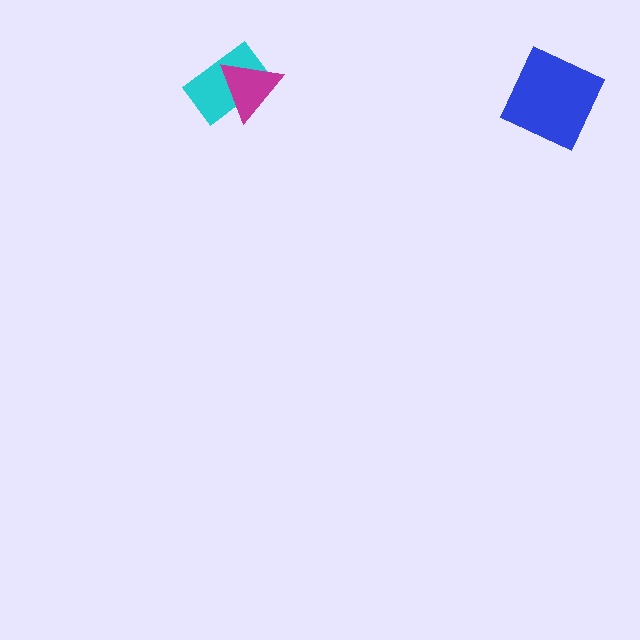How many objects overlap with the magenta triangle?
1 object overlaps with the magenta triangle.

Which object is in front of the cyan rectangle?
The magenta triangle is in front of the cyan rectangle.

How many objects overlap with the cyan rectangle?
1 object overlaps with the cyan rectangle.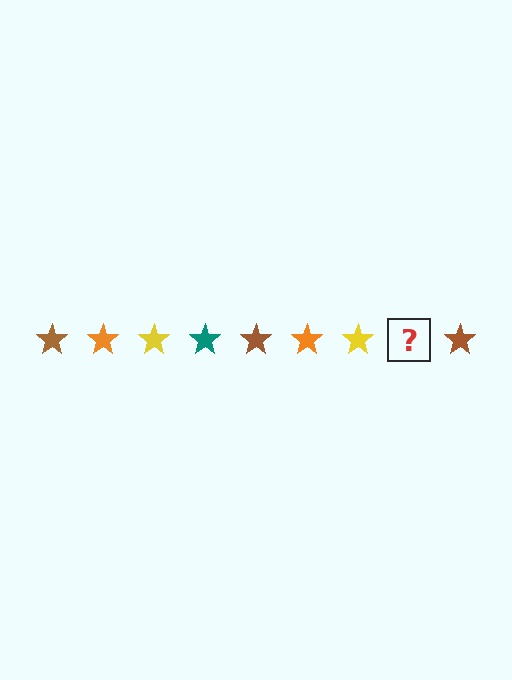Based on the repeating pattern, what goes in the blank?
The blank should be a teal star.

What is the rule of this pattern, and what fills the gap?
The rule is that the pattern cycles through brown, orange, yellow, teal stars. The gap should be filled with a teal star.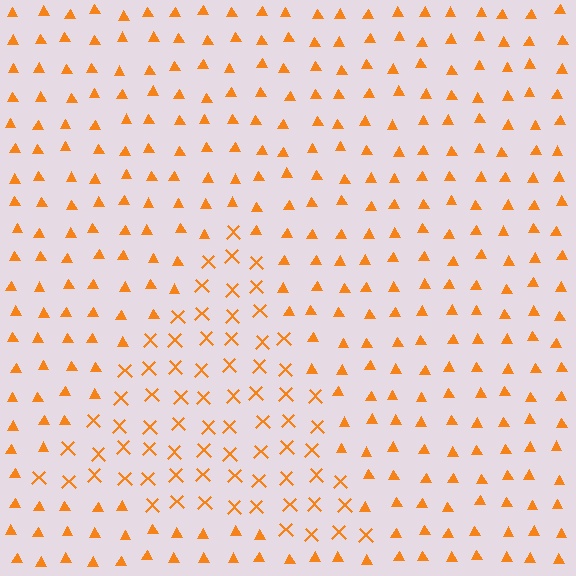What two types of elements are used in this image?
The image uses X marks inside the triangle region and triangles outside it.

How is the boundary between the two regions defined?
The boundary is defined by a change in element shape: X marks inside vs. triangles outside. All elements share the same color and spacing.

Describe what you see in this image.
The image is filled with small orange elements arranged in a uniform grid. A triangle-shaped region contains X marks, while the surrounding area contains triangles. The boundary is defined purely by the change in element shape.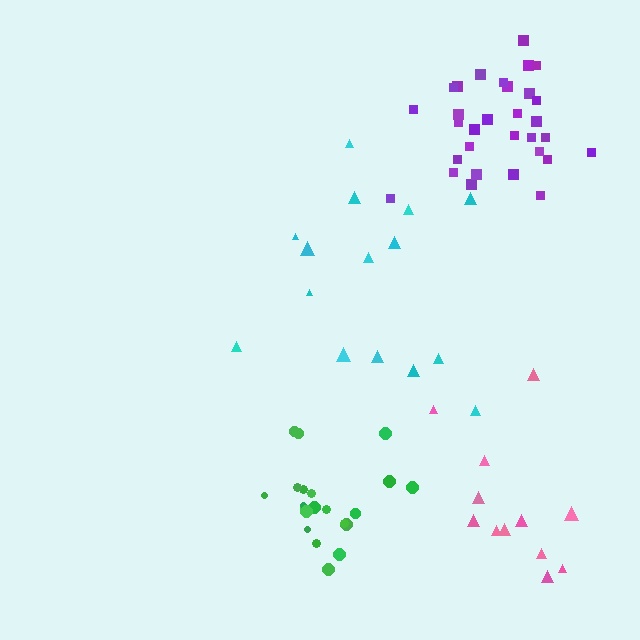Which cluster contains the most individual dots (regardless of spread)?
Purple (31).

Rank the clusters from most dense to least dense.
green, purple, pink, cyan.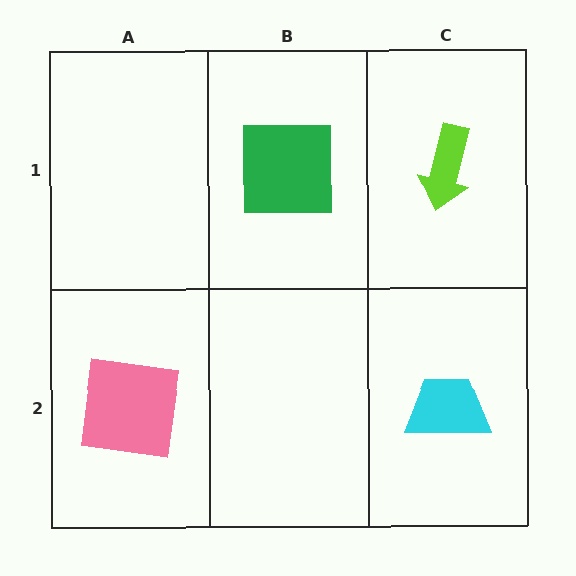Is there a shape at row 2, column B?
No, that cell is empty.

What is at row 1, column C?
A lime arrow.